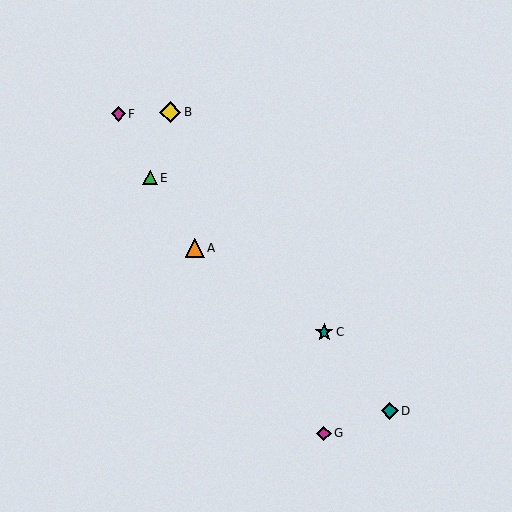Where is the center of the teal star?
The center of the teal star is at (324, 332).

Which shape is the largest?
The yellow diamond (labeled B) is the largest.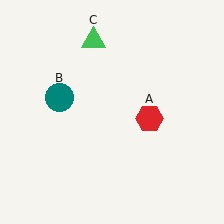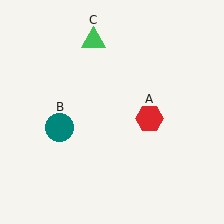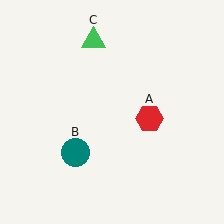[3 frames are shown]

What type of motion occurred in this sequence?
The teal circle (object B) rotated counterclockwise around the center of the scene.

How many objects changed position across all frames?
1 object changed position: teal circle (object B).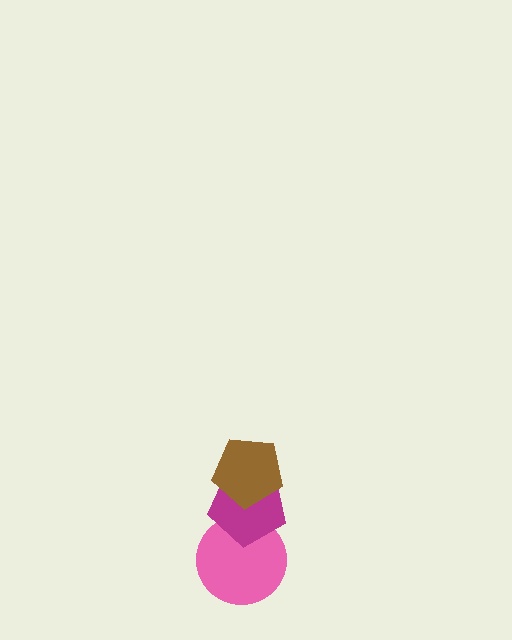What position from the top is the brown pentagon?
The brown pentagon is 1st from the top.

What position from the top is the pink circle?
The pink circle is 3rd from the top.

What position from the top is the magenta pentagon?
The magenta pentagon is 2nd from the top.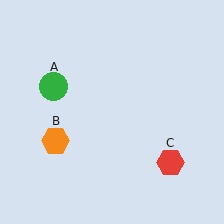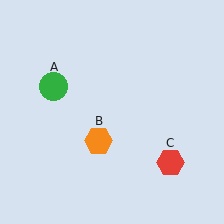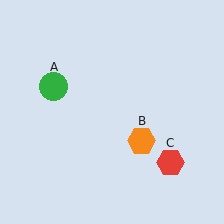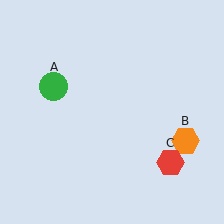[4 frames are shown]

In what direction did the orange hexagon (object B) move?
The orange hexagon (object B) moved right.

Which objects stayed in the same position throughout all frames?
Green circle (object A) and red hexagon (object C) remained stationary.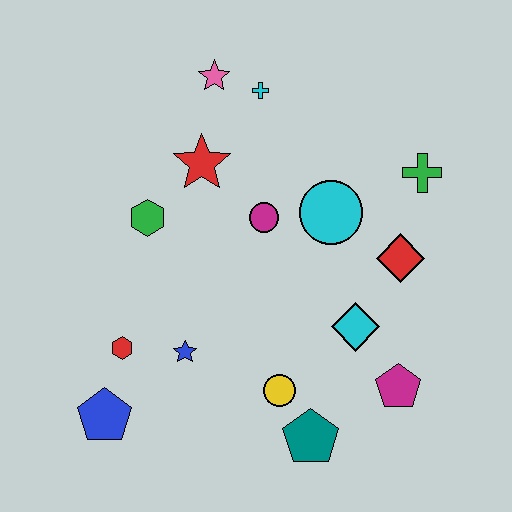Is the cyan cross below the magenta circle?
No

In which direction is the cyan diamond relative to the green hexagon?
The cyan diamond is to the right of the green hexagon.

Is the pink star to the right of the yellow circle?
No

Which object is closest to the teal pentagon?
The yellow circle is closest to the teal pentagon.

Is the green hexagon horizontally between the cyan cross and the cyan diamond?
No